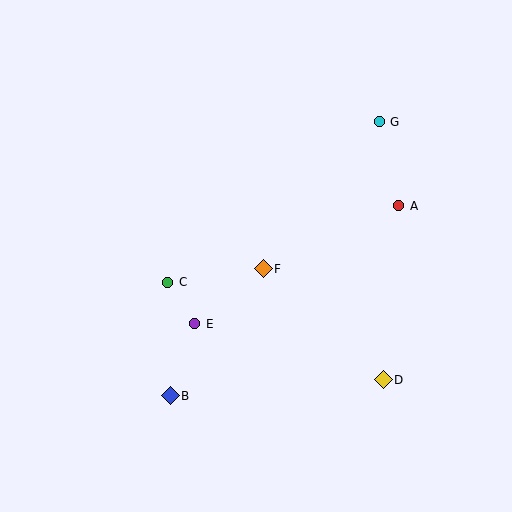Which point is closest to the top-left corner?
Point C is closest to the top-left corner.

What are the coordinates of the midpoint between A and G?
The midpoint between A and G is at (389, 164).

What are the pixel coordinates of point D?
Point D is at (383, 380).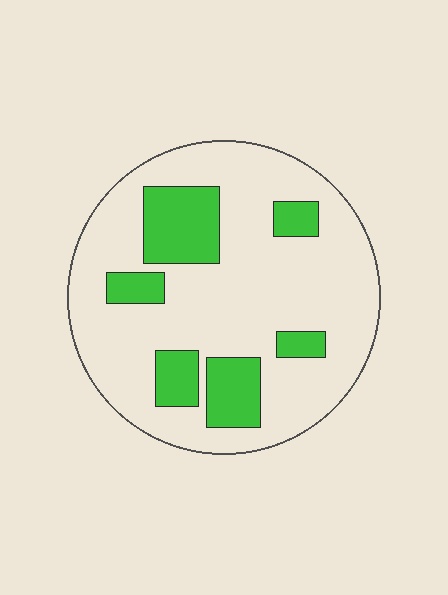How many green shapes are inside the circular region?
6.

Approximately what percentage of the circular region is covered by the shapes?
Approximately 20%.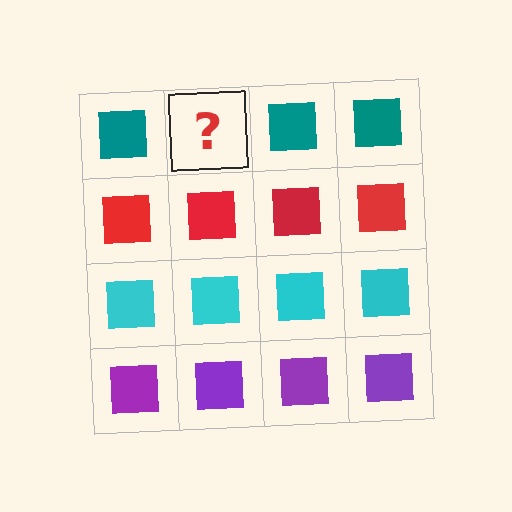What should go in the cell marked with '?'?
The missing cell should contain a teal square.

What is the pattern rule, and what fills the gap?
The rule is that each row has a consistent color. The gap should be filled with a teal square.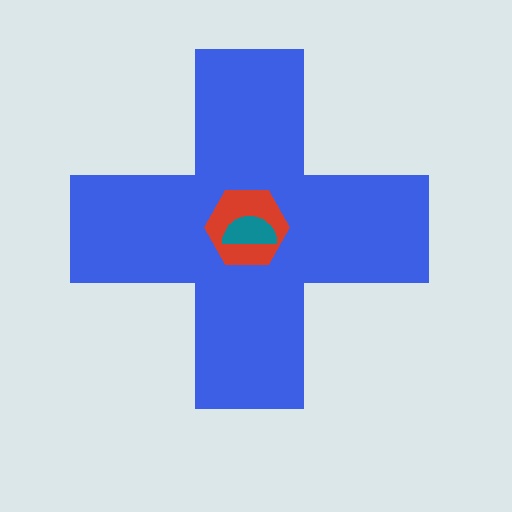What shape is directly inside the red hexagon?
The teal semicircle.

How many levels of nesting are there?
3.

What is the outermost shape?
The blue cross.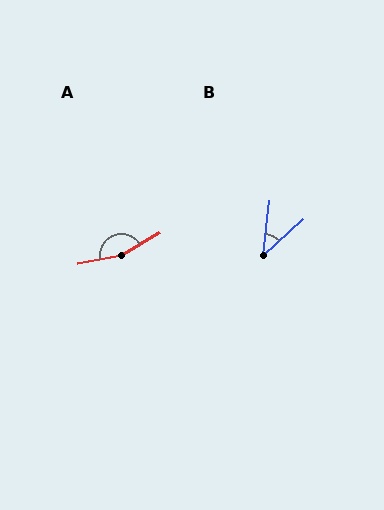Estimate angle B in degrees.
Approximately 40 degrees.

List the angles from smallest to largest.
B (40°), A (160°).